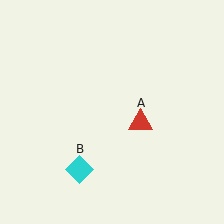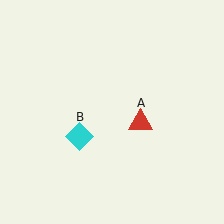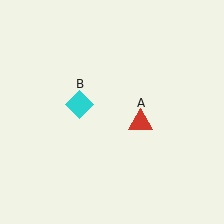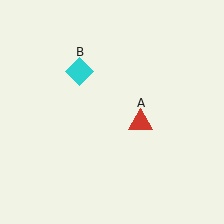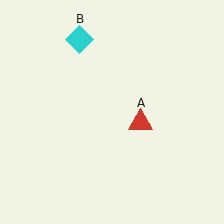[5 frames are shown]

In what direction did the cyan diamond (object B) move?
The cyan diamond (object B) moved up.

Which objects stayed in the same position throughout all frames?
Red triangle (object A) remained stationary.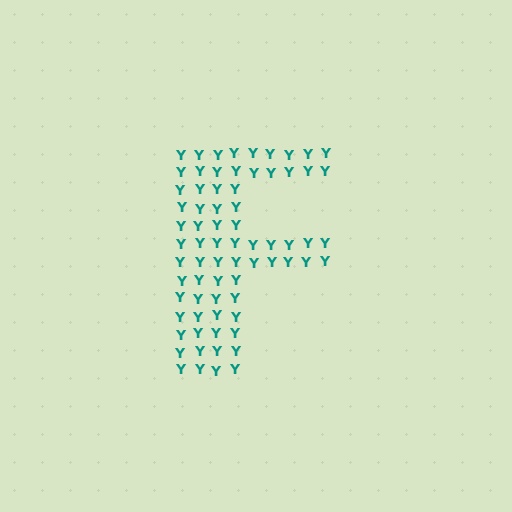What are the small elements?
The small elements are letter Y's.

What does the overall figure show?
The overall figure shows the letter F.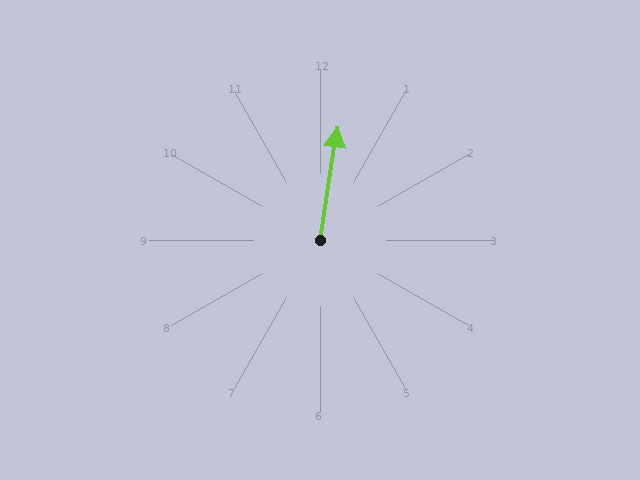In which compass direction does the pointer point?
North.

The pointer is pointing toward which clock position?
Roughly 12 o'clock.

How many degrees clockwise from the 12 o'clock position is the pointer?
Approximately 9 degrees.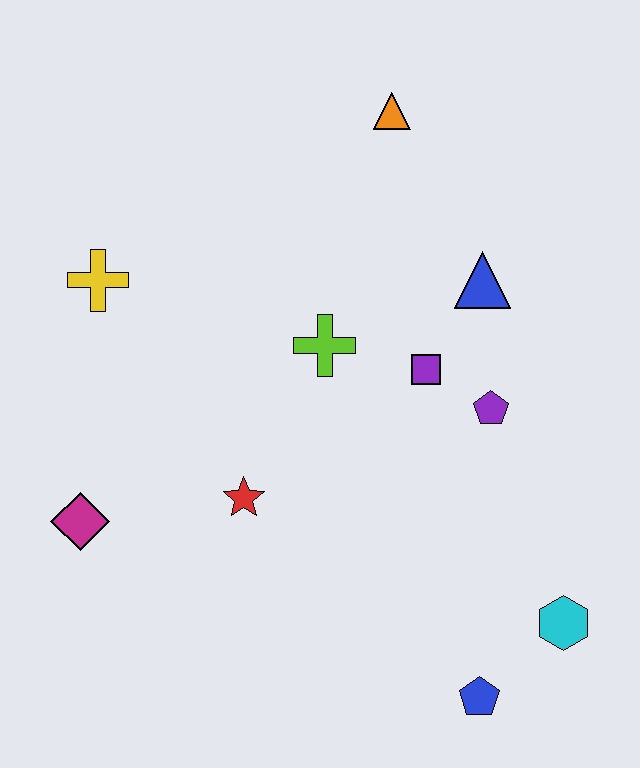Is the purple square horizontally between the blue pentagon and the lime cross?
Yes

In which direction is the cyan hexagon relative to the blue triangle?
The cyan hexagon is below the blue triangle.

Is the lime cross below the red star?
No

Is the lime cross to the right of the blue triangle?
No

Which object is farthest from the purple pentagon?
The magenta diamond is farthest from the purple pentagon.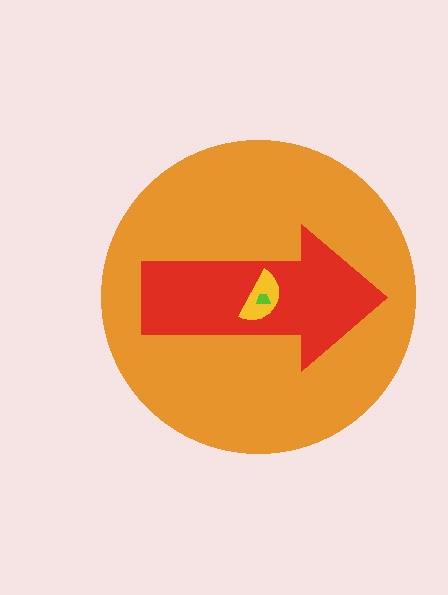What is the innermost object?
The lime trapezoid.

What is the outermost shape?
The orange circle.